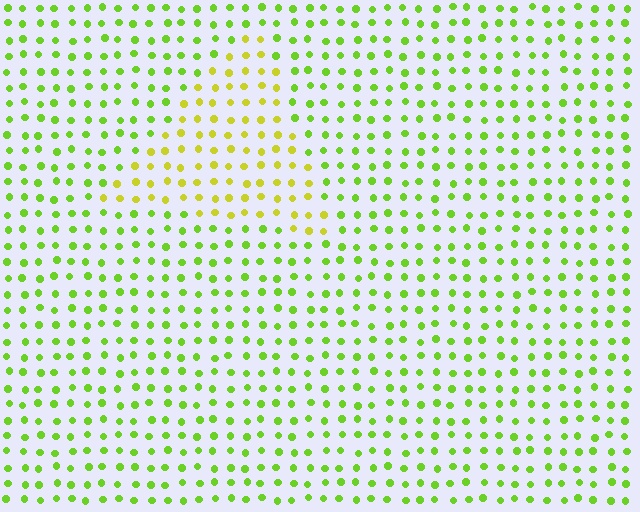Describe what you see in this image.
The image is filled with small lime elements in a uniform arrangement. A triangle-shaped region is visible where the elements are tinted to a slightly different hue, forming a subtle color boundary.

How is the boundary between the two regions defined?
The boundary is defined purely by a slight shift in hue (about 32 degrees). Spacing, size, and orientation are identical on both sides.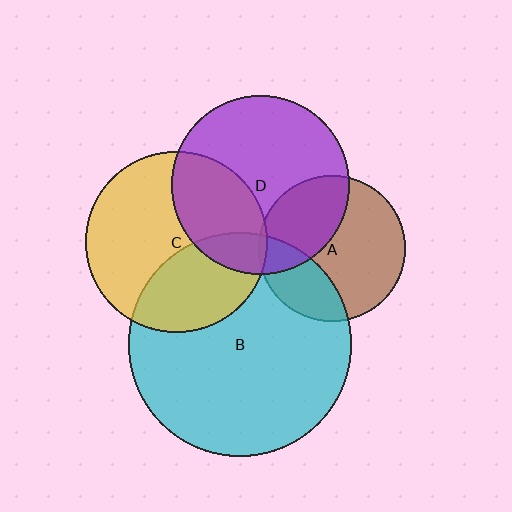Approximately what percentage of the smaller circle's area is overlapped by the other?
Approximately 25%.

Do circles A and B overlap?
Yes.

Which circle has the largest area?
Circle B (cyan).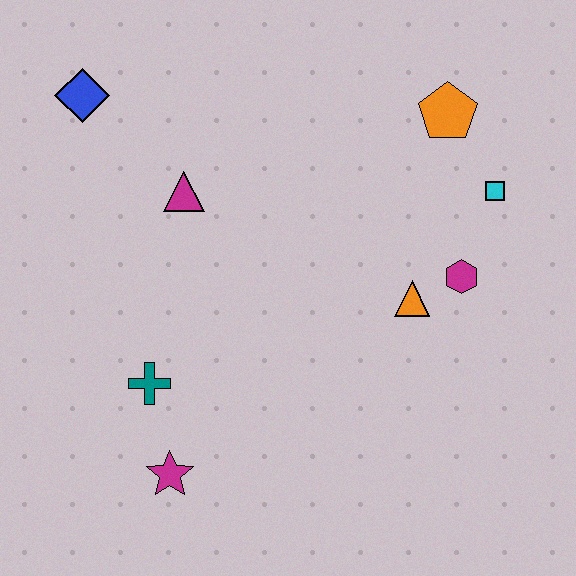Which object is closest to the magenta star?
The teal cross is closest to the magenta star.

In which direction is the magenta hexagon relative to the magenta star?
The magenta hexagon is to the right of the magenta star.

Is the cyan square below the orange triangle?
No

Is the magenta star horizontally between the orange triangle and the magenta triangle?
No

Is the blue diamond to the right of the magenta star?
No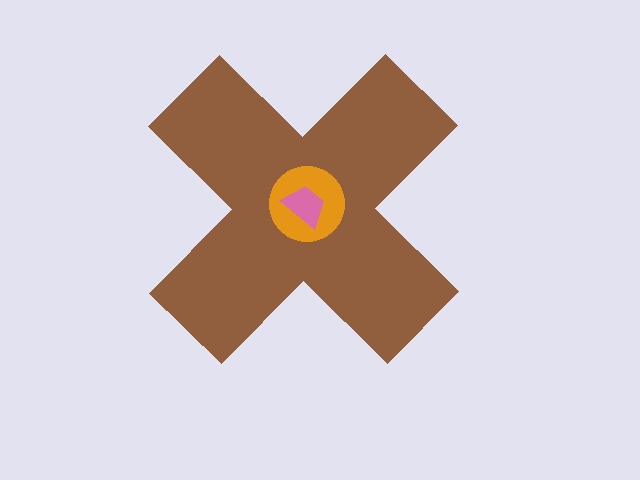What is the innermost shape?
The pink trapezoid.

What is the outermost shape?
The brown cross.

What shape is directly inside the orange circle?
The pink trapezoid.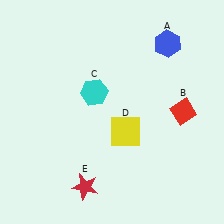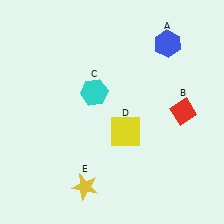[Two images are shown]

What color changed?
The star (E) changed from red in Image 1 to yellow in Image 2.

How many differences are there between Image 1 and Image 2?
There is 1 difference between the two images.